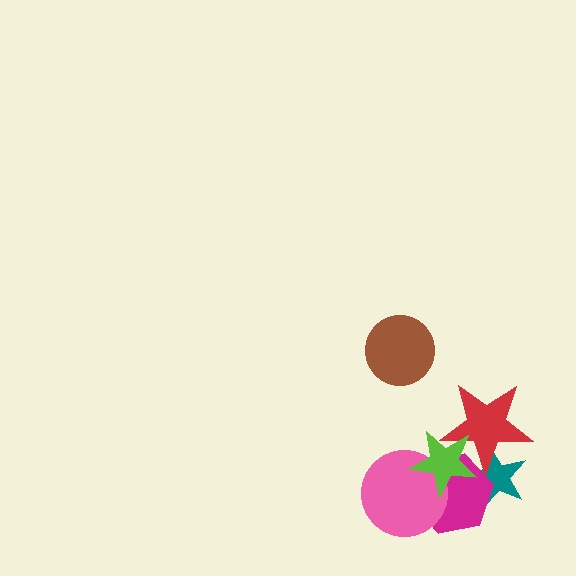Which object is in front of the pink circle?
The lime star is in front of the pink circle.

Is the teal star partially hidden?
Yes, it is partially covered by another shape.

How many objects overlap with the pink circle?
2 objects overlap with the pink circle.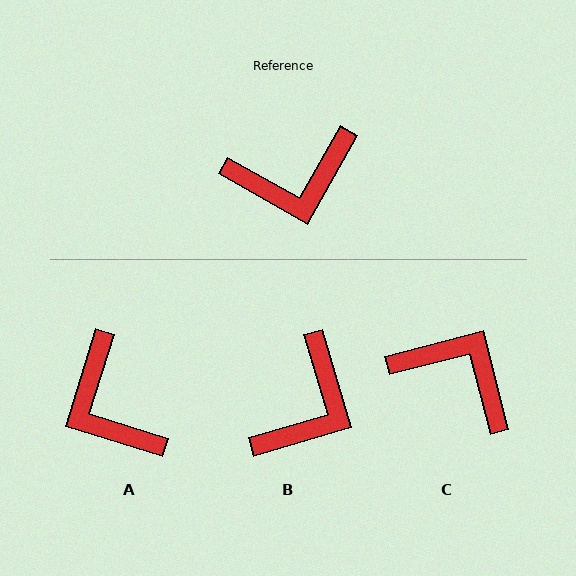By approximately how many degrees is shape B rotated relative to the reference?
Approximately 46 degrees counter-clockwise.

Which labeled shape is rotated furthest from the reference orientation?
C, about 134 degrees away.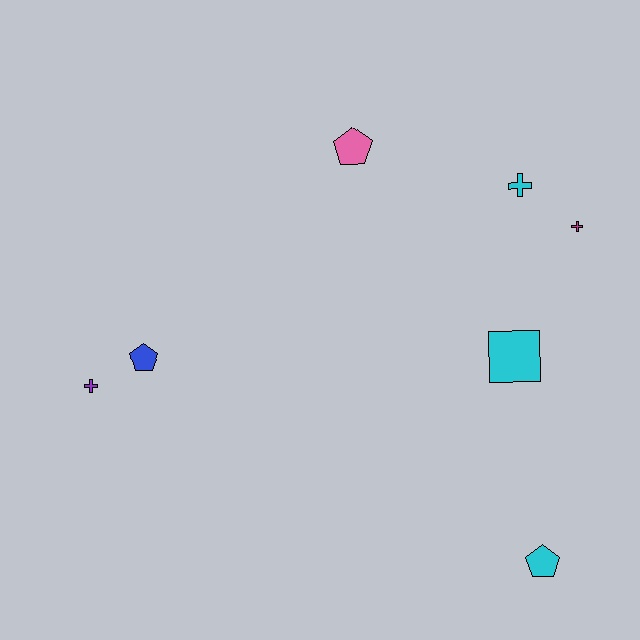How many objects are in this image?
There are 7 objects.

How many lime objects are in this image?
There are no lime objects.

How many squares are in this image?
There is 1 square.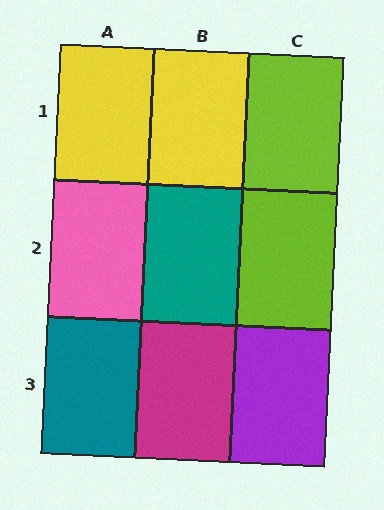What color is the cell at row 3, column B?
Magenta.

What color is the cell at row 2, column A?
Pink.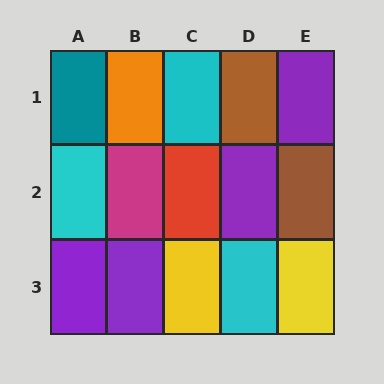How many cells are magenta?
1 cell is magenta.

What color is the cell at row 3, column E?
Yellow.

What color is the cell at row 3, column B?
Purple.